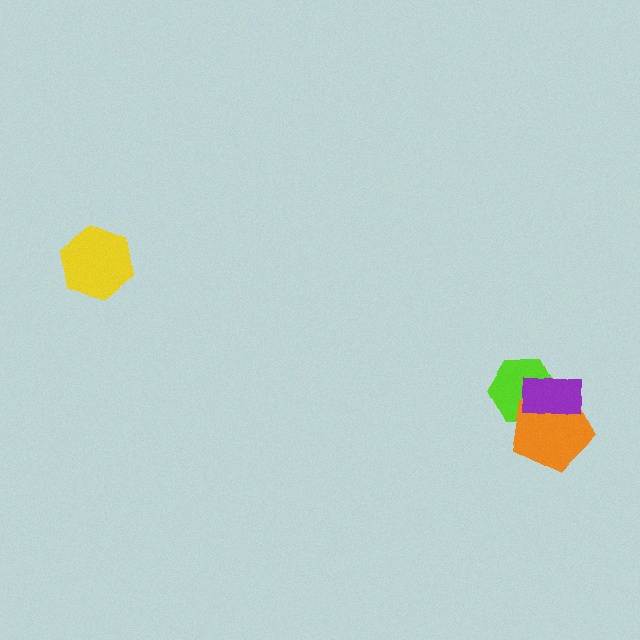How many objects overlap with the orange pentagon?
2 objects overlap with the orange pentagon.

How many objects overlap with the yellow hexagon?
0 objects overlap with the yellow hexagon.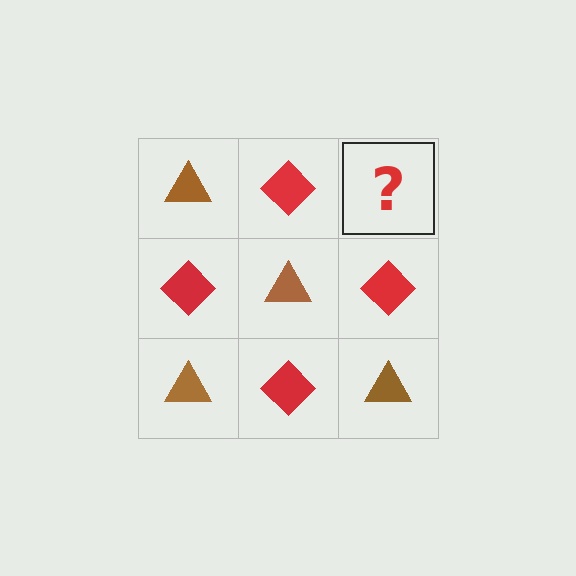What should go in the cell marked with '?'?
The missing cell should contain a brown triangle.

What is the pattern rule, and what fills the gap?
The rule is that it alternates brown triangle and red diamond in a checkerboard pattern. The gap should be filled with a brown triangle.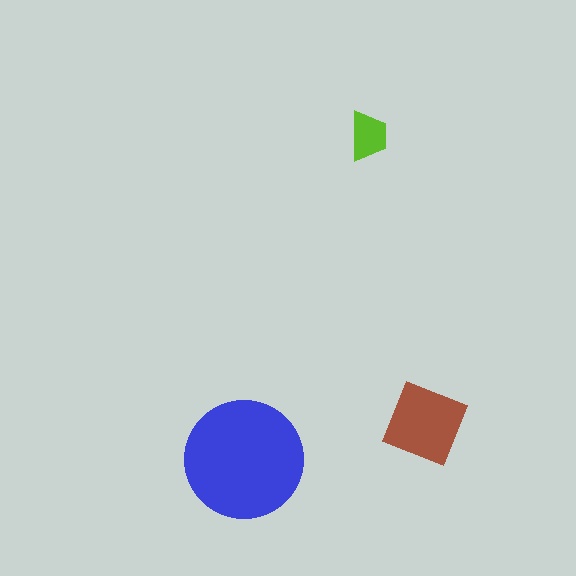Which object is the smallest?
The lime trapezoid.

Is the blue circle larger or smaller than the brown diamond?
Larger.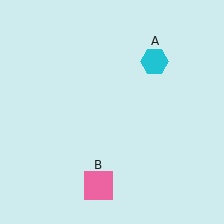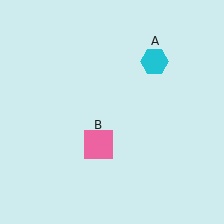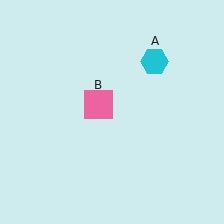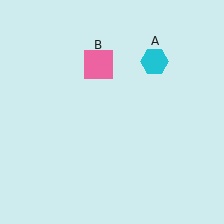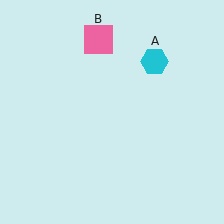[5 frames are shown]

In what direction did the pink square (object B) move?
The pink square (object B) moved up.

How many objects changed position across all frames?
1 object changed position: pink square (object B).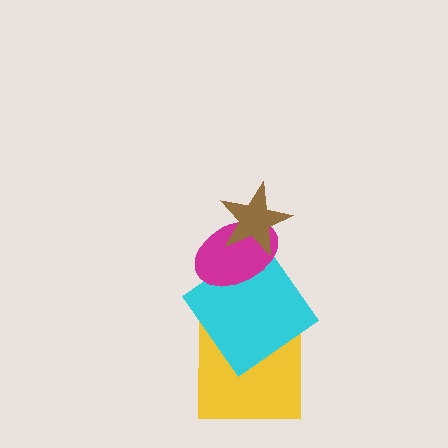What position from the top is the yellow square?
The yellow square is 4th from the top.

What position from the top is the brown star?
The brown star is 1st from the top.